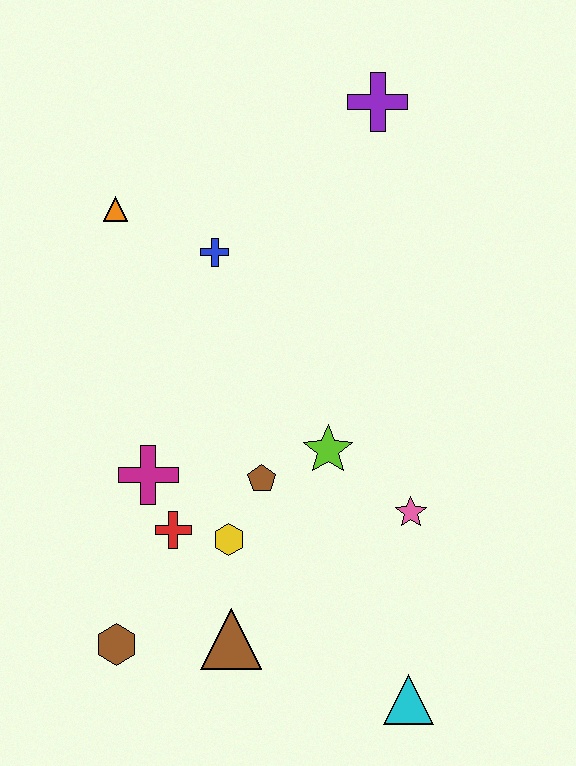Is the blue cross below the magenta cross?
No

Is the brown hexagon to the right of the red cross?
No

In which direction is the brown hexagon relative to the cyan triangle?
The brown hexagon is to the left of the cyan triangle.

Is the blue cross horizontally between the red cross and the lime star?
Yes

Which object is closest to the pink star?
The lime star is closest to the pink star.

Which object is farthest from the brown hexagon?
The purple cross is farthest from the brown hexagon.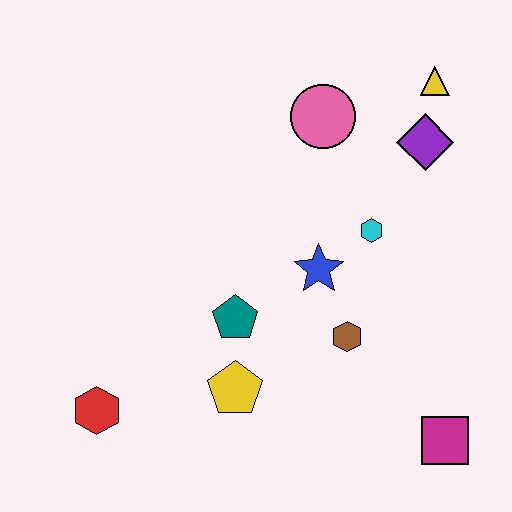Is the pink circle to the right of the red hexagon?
Yes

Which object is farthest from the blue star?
The red hexagon is farthest from the blue star.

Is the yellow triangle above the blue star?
Yes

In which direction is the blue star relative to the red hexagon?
The blue star is to the right of the red hexagon.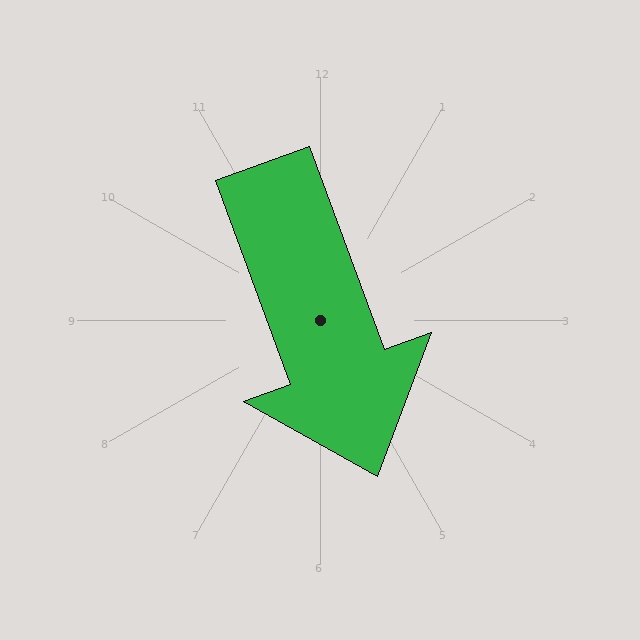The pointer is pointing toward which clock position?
Roughly 5 o'clock.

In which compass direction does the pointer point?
South.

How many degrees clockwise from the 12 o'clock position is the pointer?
Approximately 160 degrees.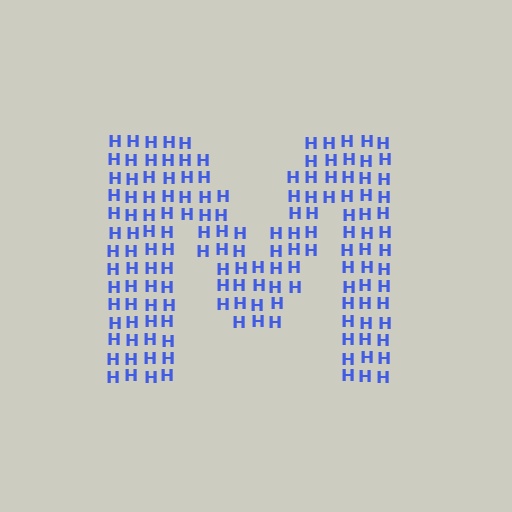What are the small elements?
The small elements are letter H's.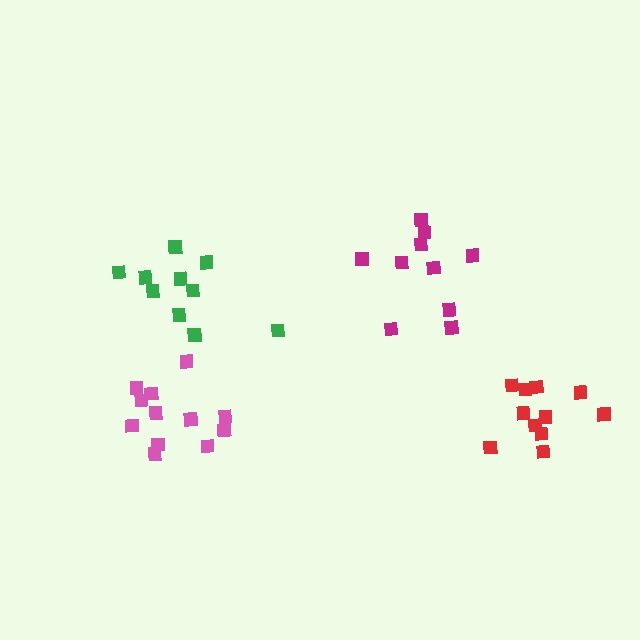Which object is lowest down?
The red cluster is bottommost.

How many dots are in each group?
Group 1: 10 dots, Group 2: 10 dots, Group 3: 11 dots, Group 4: 12 dots (43 total).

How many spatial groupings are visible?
There are 4 spatial groupings.